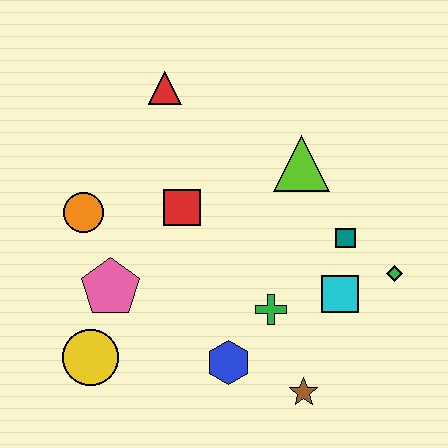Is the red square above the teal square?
Yes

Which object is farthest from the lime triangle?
The yellow circle is farthest from the lime triangle.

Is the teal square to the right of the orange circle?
Yes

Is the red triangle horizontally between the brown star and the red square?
No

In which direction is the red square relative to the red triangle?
The red square is below the red triangle.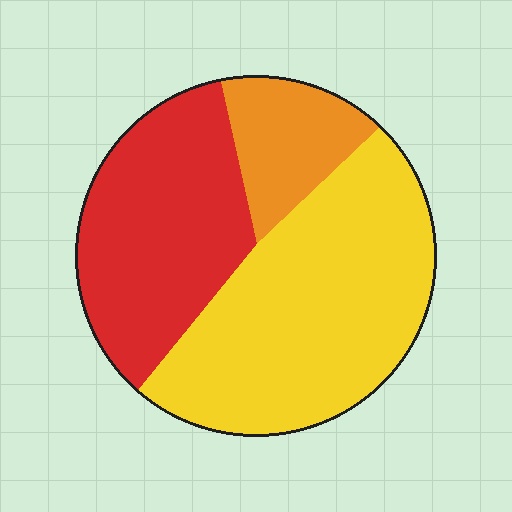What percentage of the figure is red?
Red covers roughly 35% of the figure.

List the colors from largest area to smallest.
From largest to smallest: yellow, red, orange.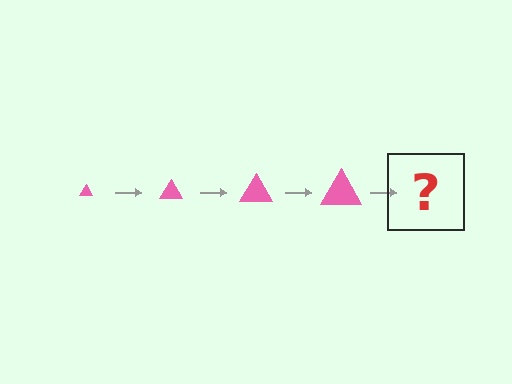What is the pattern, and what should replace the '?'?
The pattern is that the triangle gets progressively larger each step. The '?' should be a pink triangle, larger than the previous one.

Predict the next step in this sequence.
The next step is a pink triangle, larger than the previous one.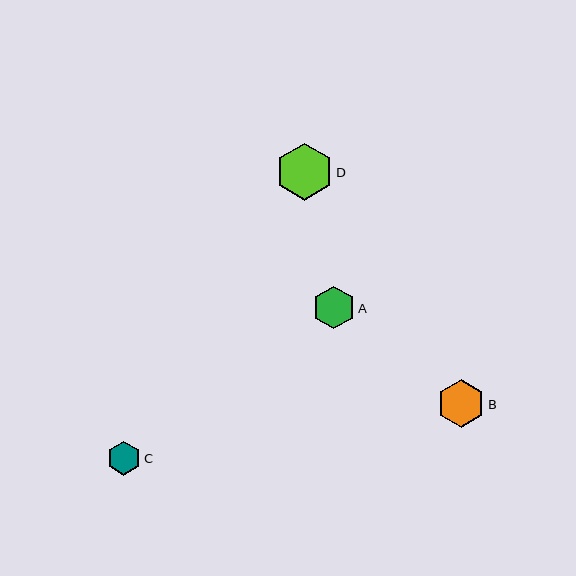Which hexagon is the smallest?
Hexagon C is the smallest with a size of approximately 34 pixels.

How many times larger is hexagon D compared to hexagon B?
Hexagon D is approximately 1.2 times the size of hexagon B.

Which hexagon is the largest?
Hexagon D is the largest with a size of approximately 57 pixels.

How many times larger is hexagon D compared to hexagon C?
Hexagon D is approximately 1.7 times the size of hexagon C.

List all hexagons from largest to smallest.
From largest to smallest: D, B, A, C.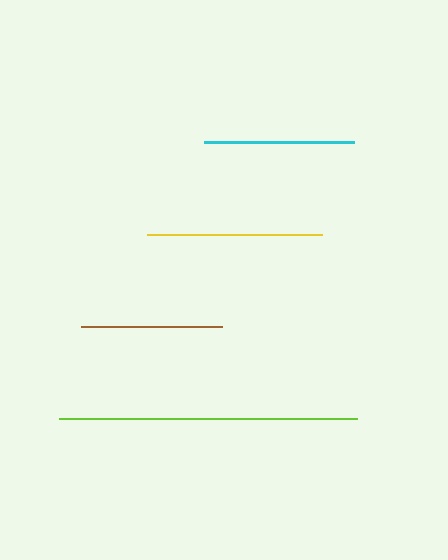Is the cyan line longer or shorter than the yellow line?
The yellow line is longer than the cyan line.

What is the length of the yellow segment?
The yellow segment is approximately 175 pixels long.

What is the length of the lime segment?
The lime segment is approximately 297 pixels long.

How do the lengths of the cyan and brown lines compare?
The cyan and brown lines are approximately the same length.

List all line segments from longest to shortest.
From longest to shortest: lime, yellow, cyan, brown.